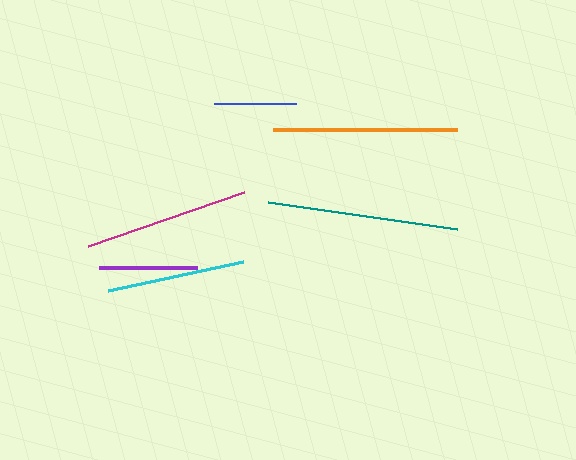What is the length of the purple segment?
The purple segment is approximately 98 pixels long.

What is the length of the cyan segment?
The cyan segment is approximately 138 pixels long.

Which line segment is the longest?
The teal line is the longest at approximately 190 pixels.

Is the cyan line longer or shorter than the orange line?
The orange line is longer than the cyan line.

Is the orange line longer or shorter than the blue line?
The orange line is longer than the blue line.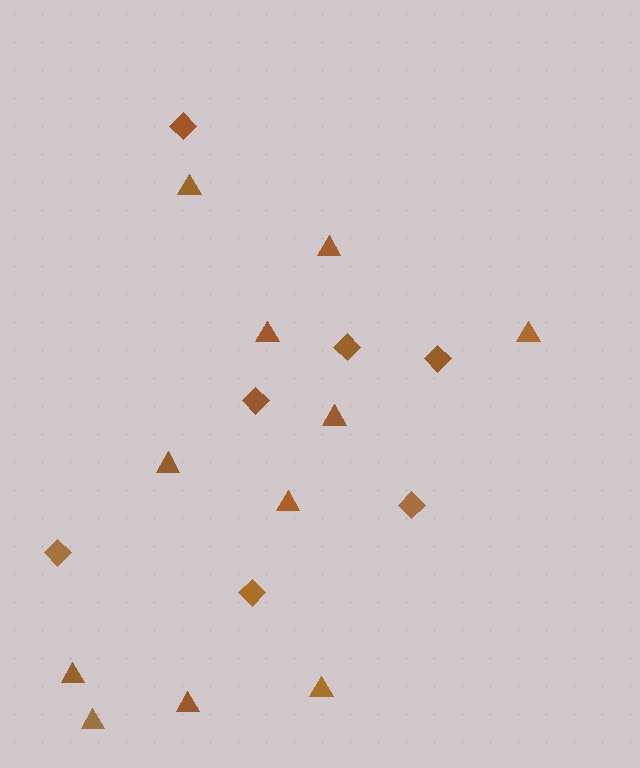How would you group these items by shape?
There are 2 groups: one group of triangles (11) and one group of diamonds (7).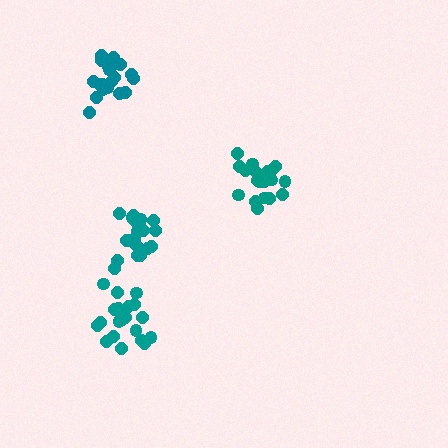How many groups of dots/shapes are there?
There are 4 groups.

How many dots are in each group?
Group 1: 21 dots, Group 2: 20 dots, Group 3: 19 dots, Group 4: 21 dots (81 total).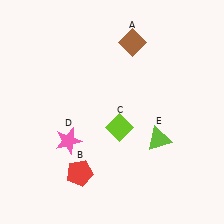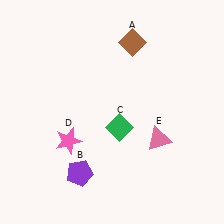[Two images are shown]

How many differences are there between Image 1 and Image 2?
There are 3 differences between the two images.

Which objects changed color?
B changed from red to purple. C changed from lime to green. E changed from lime to pink.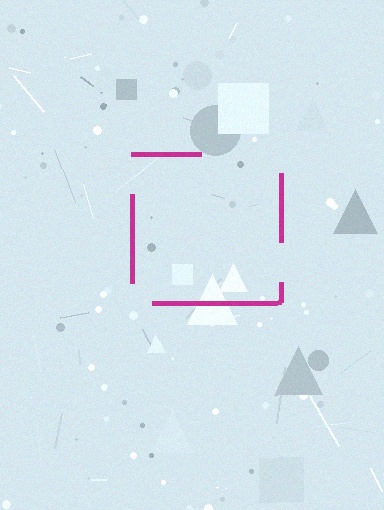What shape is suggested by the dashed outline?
The dashed outline suggests a square.